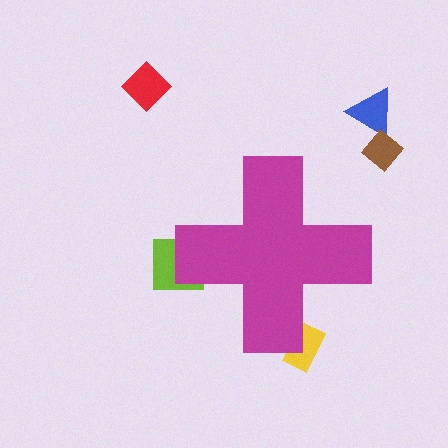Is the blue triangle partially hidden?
No, the blue triangle is fully visible.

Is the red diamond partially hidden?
No, the red diamond is fully visible.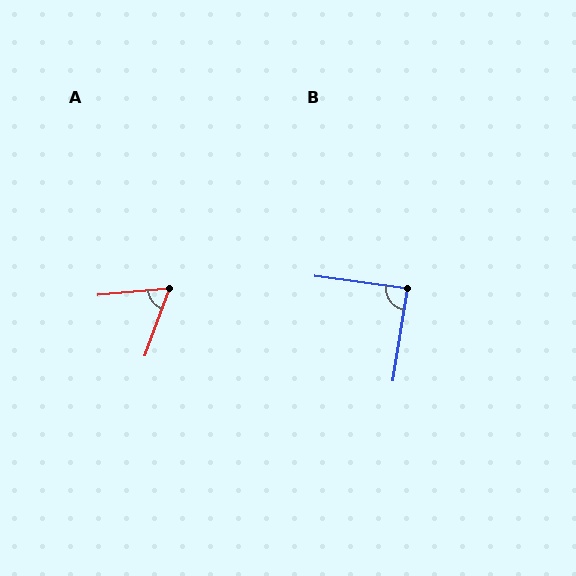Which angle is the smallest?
A, at approximately 65 degrees.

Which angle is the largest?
B, at approximately 89 degrees.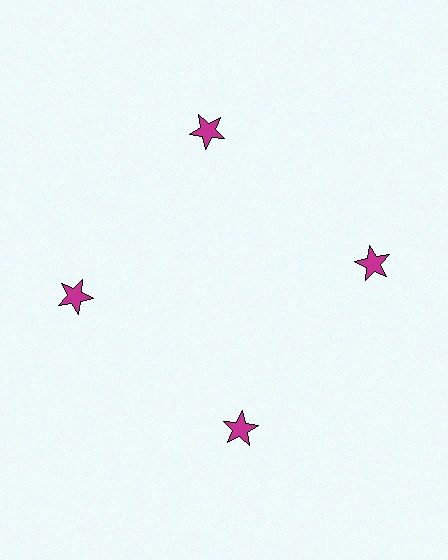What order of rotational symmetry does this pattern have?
This pattern has 4-fold rotational symmetry.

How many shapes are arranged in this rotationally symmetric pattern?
There are 4 shapes, arranged in 4 groups of 1.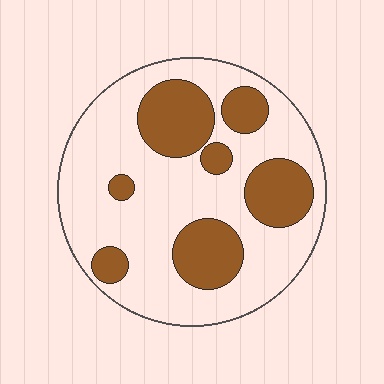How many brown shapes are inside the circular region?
7.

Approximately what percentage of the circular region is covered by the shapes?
Approximately 30%.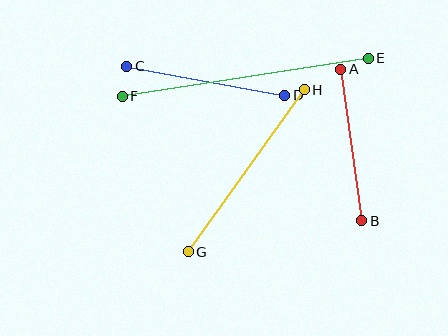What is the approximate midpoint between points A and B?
The midpoint is at approximately (351, 145) pixels.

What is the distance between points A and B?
The distance is approximately 153 pixels.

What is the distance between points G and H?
The distance is approximately 199 pixels.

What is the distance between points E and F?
The distance is approximately 249 pixels.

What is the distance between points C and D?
The distance is approximately 160 pixels.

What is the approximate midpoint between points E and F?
The midpoint is at approximately (245, 77) pixels.